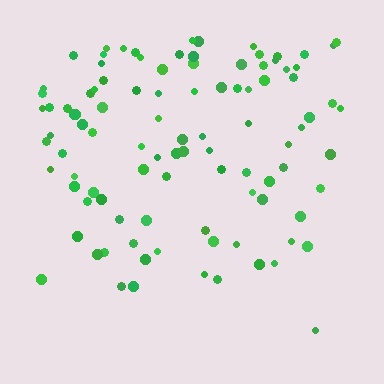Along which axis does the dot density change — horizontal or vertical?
Vertical.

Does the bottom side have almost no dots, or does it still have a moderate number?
Still a moderate number, just noticeably fewer than the top.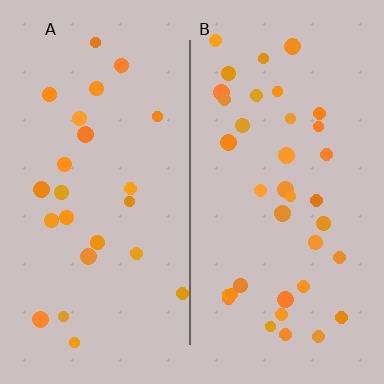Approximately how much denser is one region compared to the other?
Approximately 1.6× — region B over region A.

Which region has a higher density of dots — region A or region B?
B (the right).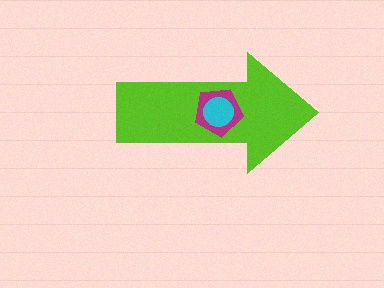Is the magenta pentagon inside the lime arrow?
Yes.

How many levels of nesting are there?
3.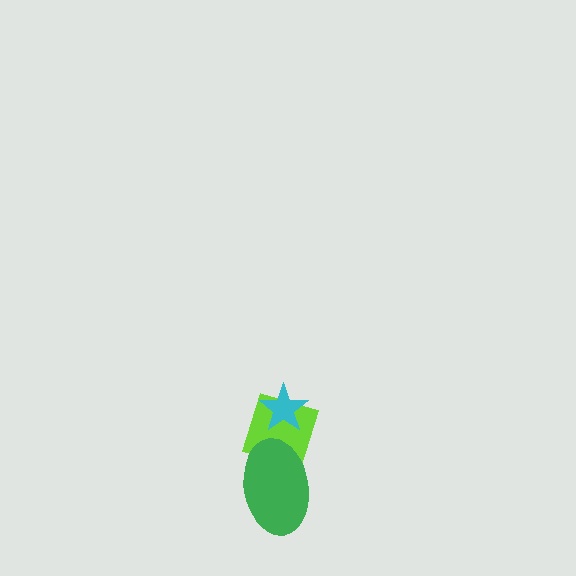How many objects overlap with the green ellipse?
1 object overlaps with the green ellipse.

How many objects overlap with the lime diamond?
2 objects overlap with the lime diamond.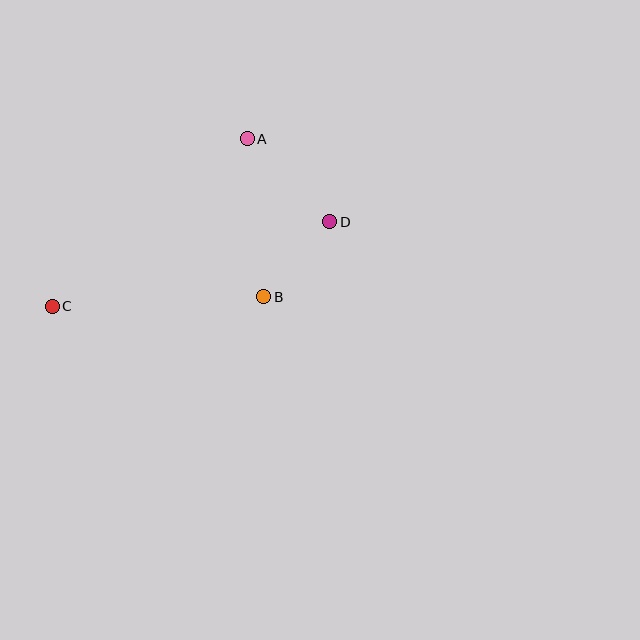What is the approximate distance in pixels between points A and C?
The distance between A and C is approximately 257 pixels.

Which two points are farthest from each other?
Points C and D are farthest from each other.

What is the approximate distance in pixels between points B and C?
The distance between B and C is approximately 212 pixels.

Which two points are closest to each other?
Points B and D are closest to each other.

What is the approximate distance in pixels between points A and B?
The distance between A and B is approximately 159 pixels.